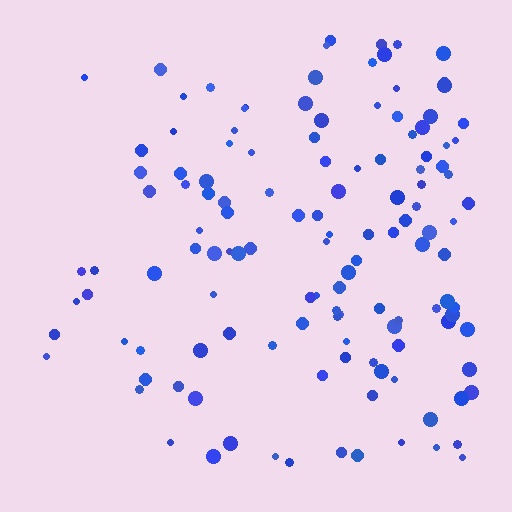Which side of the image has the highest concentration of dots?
The right.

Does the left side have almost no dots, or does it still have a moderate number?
Still a moderate number, just noticeably fewer than the right.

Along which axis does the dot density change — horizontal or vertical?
Horizontal.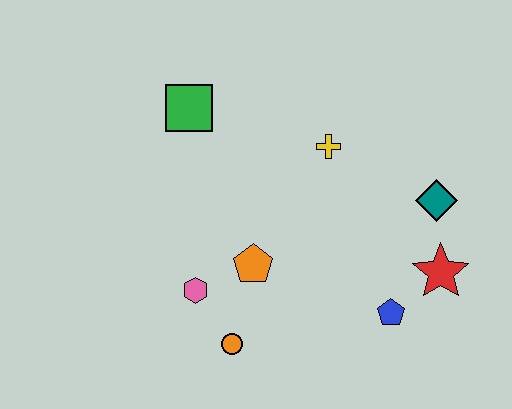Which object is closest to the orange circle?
The pink hexagon is closest to the orange circle.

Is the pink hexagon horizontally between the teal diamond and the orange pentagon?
No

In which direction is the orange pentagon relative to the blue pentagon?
The orange pentagon is to the left of the blue pentagon.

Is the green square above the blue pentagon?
Yes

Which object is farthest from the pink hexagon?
The teal diamond is farthest from the pink hexagon.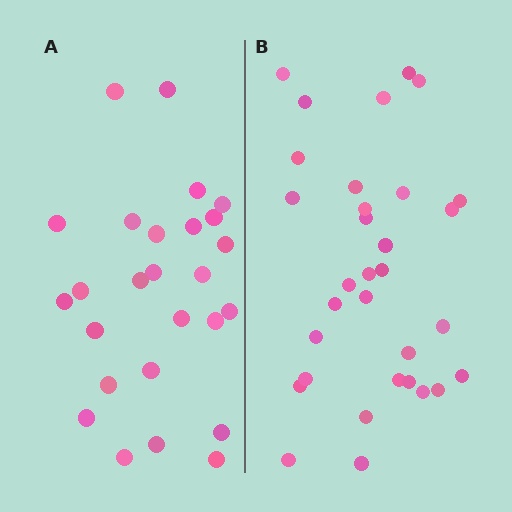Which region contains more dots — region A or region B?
Region B (the right region) has more dots.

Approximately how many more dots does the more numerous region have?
Region B has about 6 more dots than region A.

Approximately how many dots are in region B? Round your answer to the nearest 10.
About 30 dots. (The exact count is 32, which rounds to 30.)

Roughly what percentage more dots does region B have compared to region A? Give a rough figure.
About 25% more.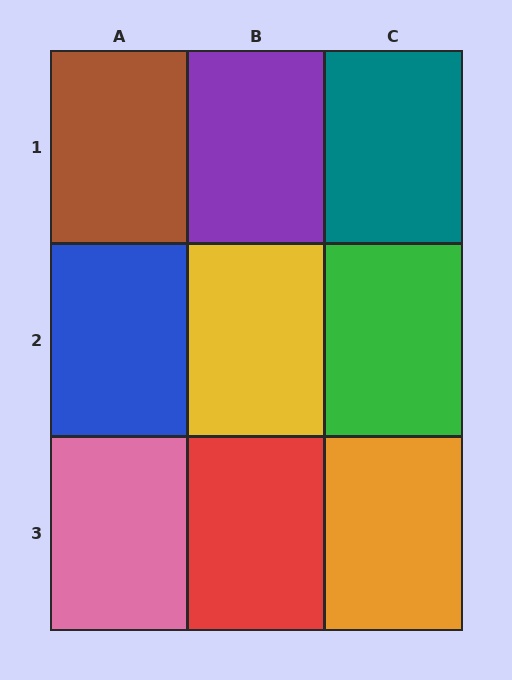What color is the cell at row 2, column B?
Yellow.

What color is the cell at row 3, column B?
Red.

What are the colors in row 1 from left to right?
Brown, purple, teal.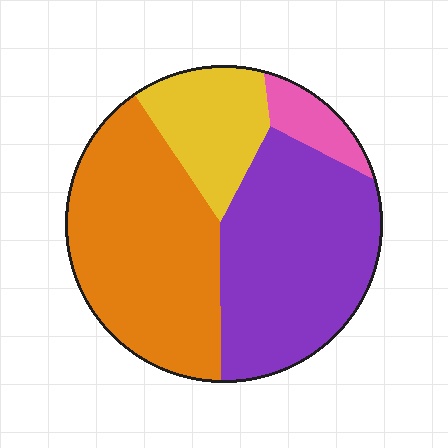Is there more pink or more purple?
Purple.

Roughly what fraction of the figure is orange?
Orange covers around 40% of the figure.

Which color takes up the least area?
Pink, at roughly 5%.